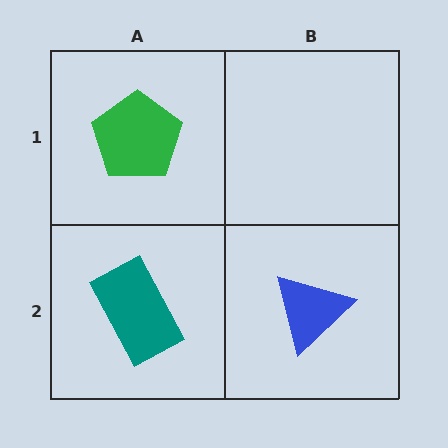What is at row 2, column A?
A teal rectangle.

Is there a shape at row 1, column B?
No, that cell is empty.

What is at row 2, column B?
A blue triangle.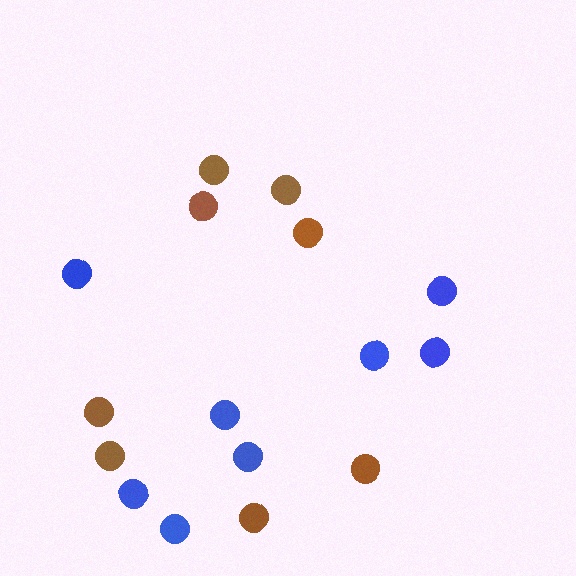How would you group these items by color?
There are 2 groups: one group of brown circles (8) and one group of blue circles (8).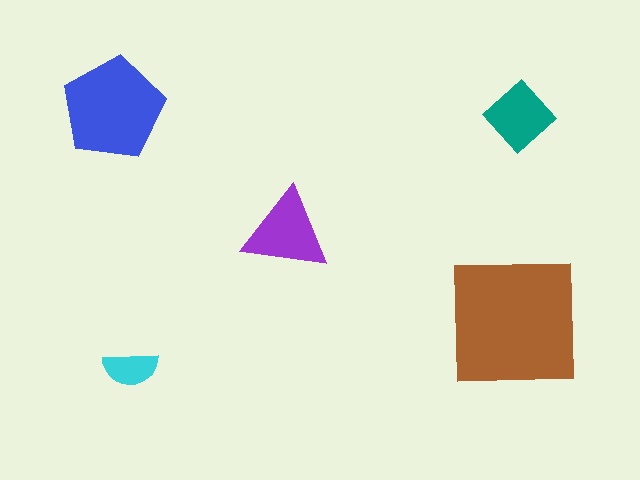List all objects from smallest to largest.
The cyan semicircle, the teal diamond, the purple triangle, the blue pentagon, the brown square.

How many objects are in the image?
There are 5 objects in the image.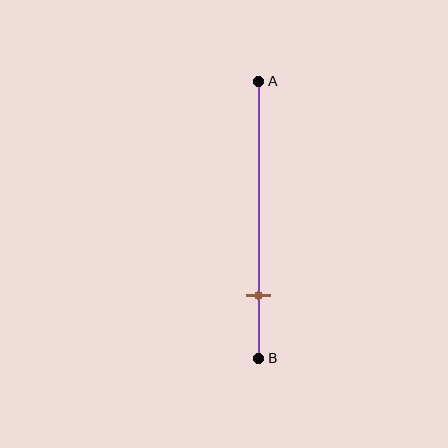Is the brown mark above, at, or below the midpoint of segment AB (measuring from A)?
The brown mark is below the midpoint of segment AB.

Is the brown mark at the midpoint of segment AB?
No, the mark is at about 75% from A, not at the 50% midpoint.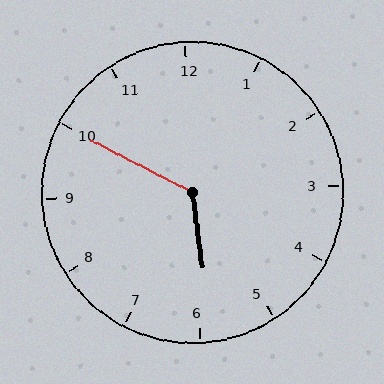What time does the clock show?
5:50.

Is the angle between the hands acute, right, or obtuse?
It is obtuse.